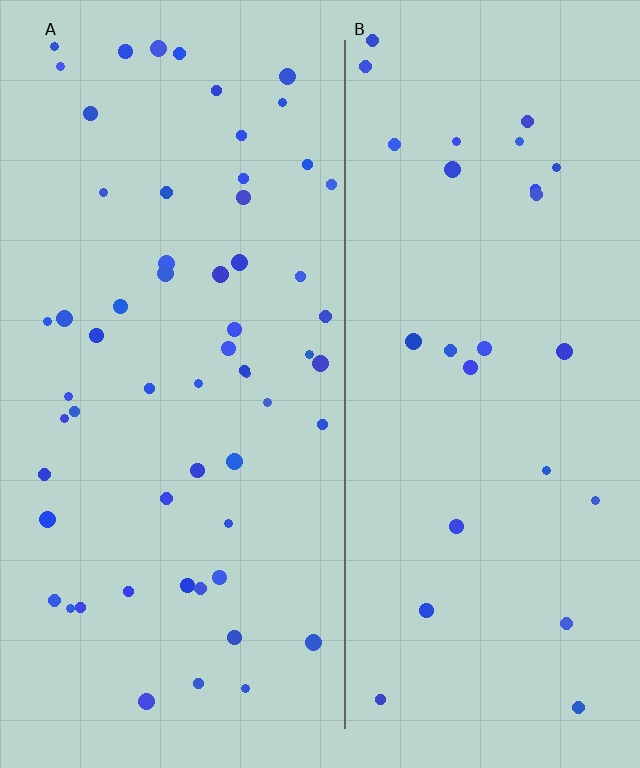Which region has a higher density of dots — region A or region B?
A (the left).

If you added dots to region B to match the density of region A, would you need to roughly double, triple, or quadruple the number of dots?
Approximately double.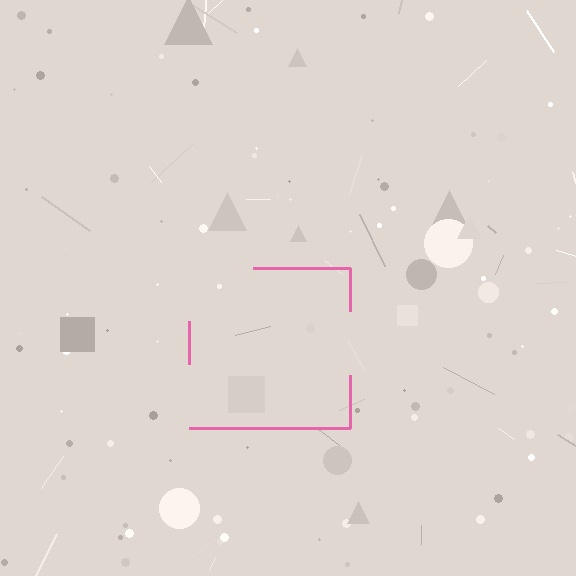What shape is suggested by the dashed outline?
The dashed outline suggests a square.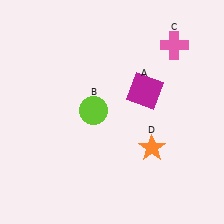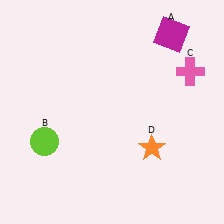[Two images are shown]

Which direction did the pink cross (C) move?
The pink cross (C) moved down.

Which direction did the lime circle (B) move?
The lime circle (B) moved left.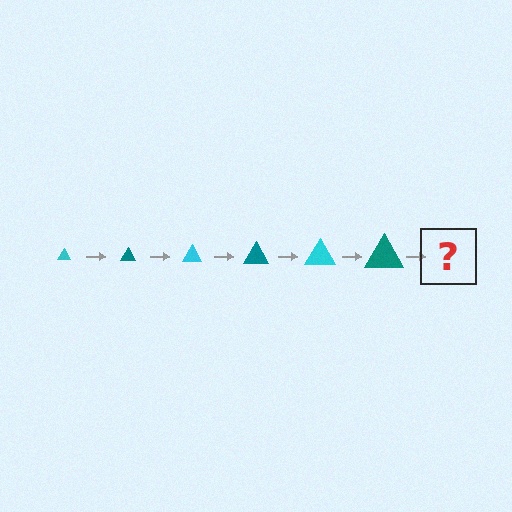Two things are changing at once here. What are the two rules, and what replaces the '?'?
The two rules are that the triangle grows larger each step and the color cycles through cyan and teal. The '?' should be a cyan triangle, larger than the previous one.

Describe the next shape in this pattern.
It should be a cyan triangle, larger than the previous one.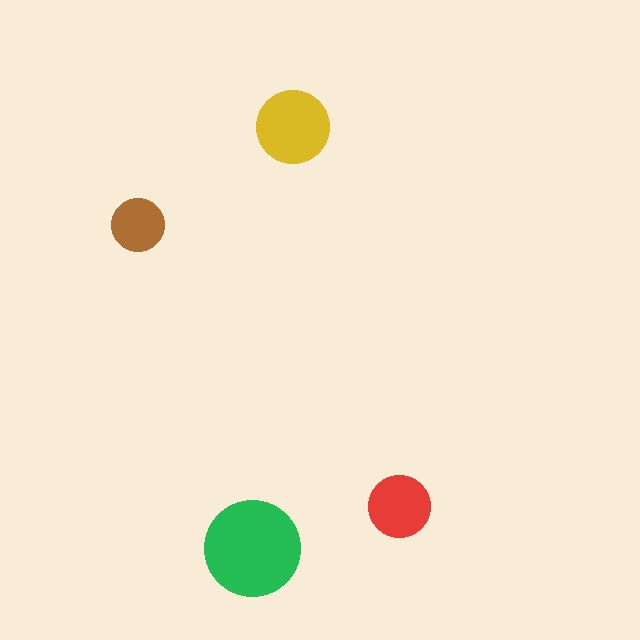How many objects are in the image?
There are 4 objects in the image.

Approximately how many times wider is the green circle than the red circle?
About 1.5 times wider.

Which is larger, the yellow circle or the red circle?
The yellow one.